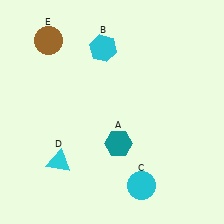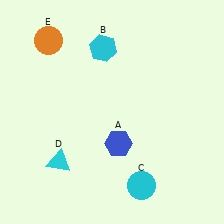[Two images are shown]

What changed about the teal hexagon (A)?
In Image 1, A is teal. In Image 2, it changed to blue.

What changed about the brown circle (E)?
In Image 1, E is brown. In Image 2, it changed to orange.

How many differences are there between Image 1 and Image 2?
There are 2 differences between the two images.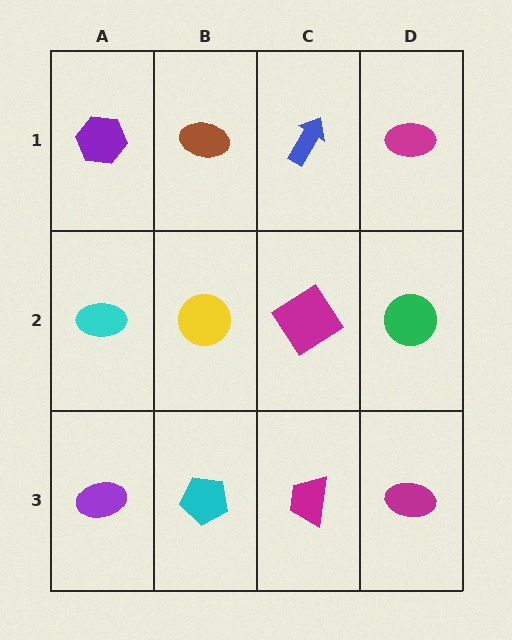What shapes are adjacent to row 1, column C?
A magenta diamond (row 2, column C), a brown ellipse (row 1, column B), a magenta ellipse (row 1, column D).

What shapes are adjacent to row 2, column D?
A magenta ellipse (row 1, column D), a magenta ellipse (row 3, column D), a magenta diamond (row 2, column C).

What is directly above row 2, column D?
A magenta ellipse.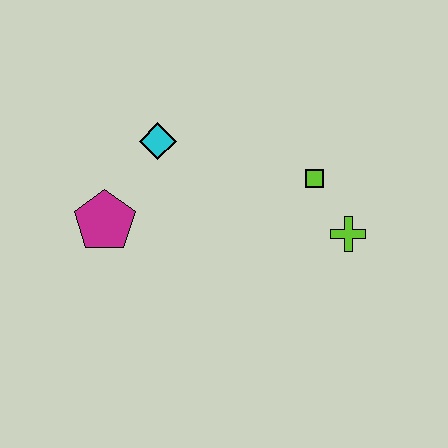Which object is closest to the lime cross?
The lime square is closest to the lime cross.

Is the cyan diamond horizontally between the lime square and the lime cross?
No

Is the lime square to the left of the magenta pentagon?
No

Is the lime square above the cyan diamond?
No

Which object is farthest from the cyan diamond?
The lime cross is farthest from the cyan diamond.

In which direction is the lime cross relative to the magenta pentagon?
The lime cross is to the right of the magenta pentagon.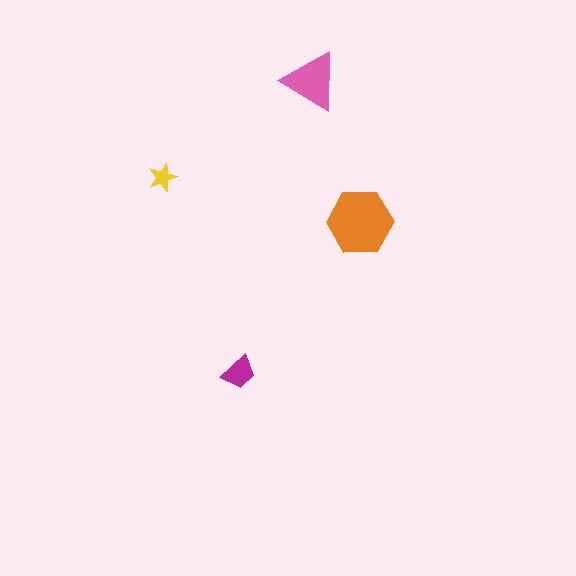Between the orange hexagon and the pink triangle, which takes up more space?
The orange hexagon.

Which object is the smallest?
The yellow star.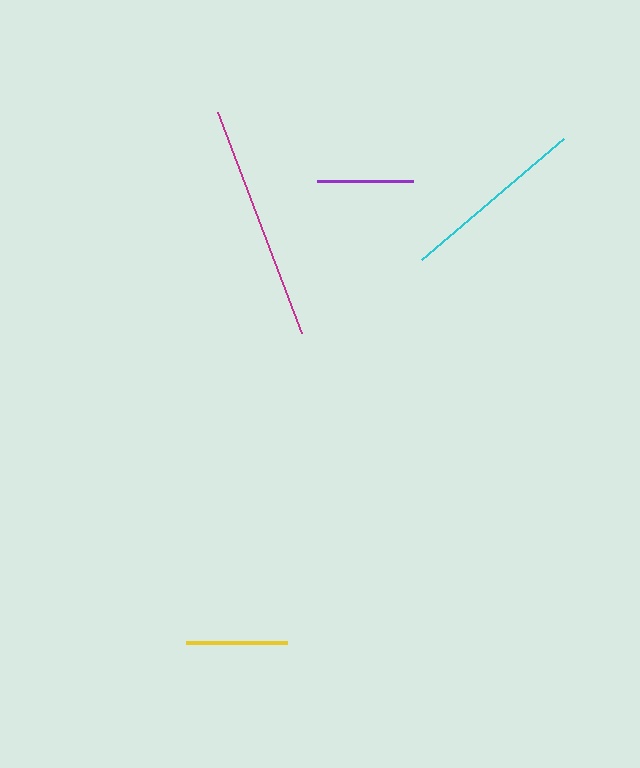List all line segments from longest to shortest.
From longest to shortest: magenta, cyan, yellow, purple.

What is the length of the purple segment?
The purple segment is approximately 97 pixels long.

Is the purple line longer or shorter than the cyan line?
The cyan line is longer than the purple line.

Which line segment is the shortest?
The purple line is the shortest at approximately 97 pixels.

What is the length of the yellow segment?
The yellow segment is approximately 101 pixels long.